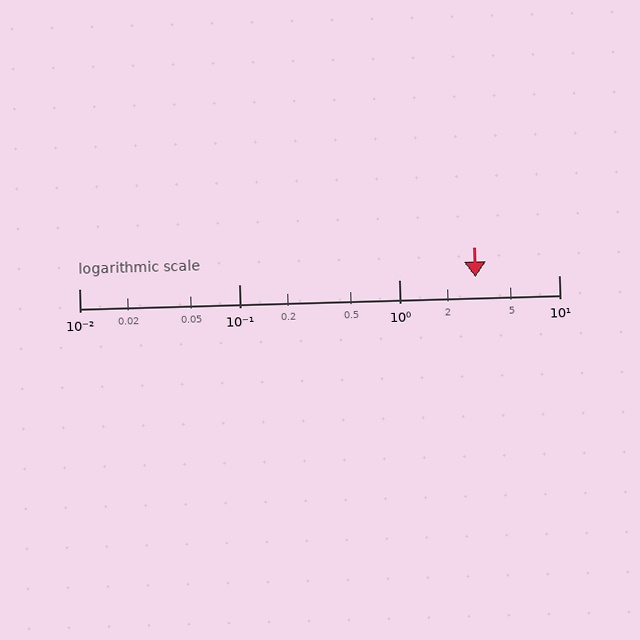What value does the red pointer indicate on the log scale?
The pointer indicates approximately 3.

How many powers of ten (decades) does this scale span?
The scale spans 3 decades, from 0.01 to 10.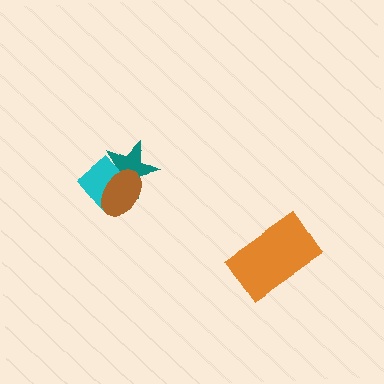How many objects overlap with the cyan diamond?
2 objects overlap with the cyan diamond.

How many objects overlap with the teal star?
2 objects overlap with the teal star.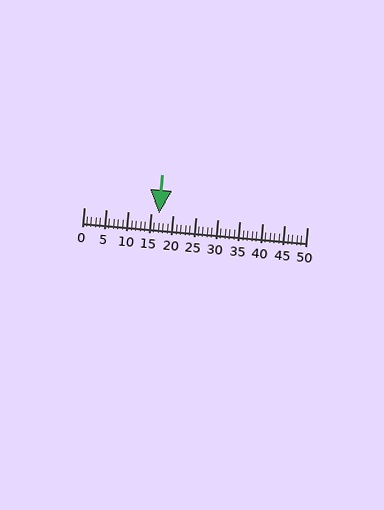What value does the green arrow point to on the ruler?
The green arrow points to approximately 17.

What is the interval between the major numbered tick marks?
The major tick marks are spaced 5 units apart.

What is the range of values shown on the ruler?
The ruler shows values from 0 to 50.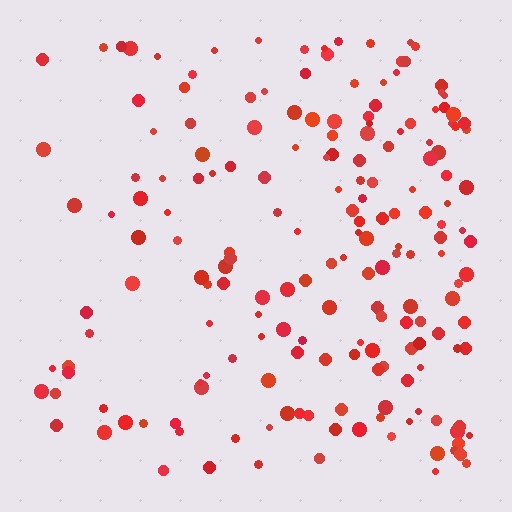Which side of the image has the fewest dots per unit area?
The left.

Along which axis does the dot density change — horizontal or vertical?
Horizontal.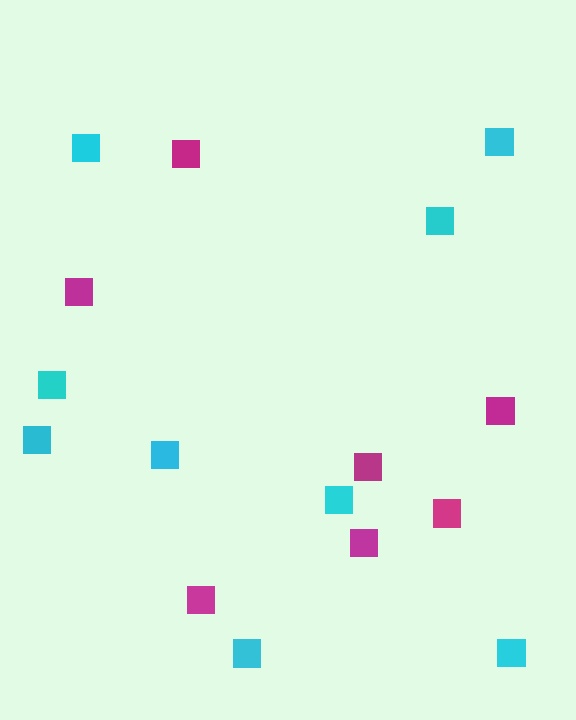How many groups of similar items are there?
There are 2 groups: one group of magenta squares (7) and one group of cyan squares (9).